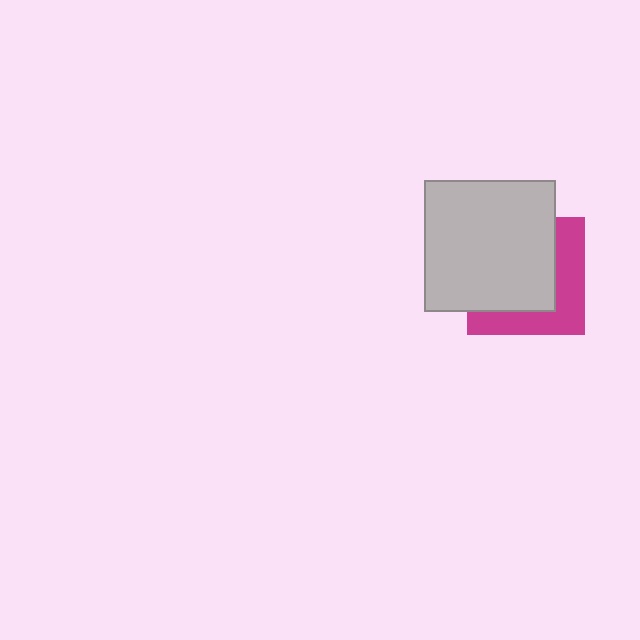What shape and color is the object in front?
The object in front is a light gray square.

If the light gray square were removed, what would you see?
You would see the complete magenta square.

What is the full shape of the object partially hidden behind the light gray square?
The partially hidden object is a magenta square.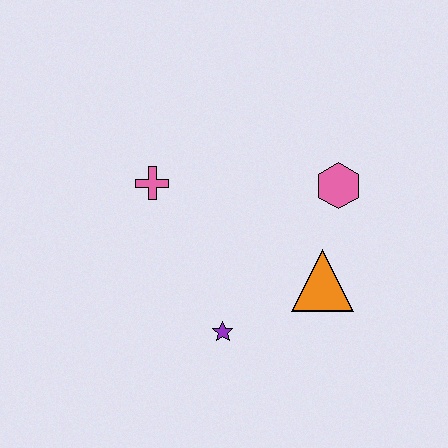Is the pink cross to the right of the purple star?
No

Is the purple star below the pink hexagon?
Yes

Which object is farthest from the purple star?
The pink hexagon is farthest from the purple star.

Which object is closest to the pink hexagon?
The orange triangle is closest to the pink hexagon.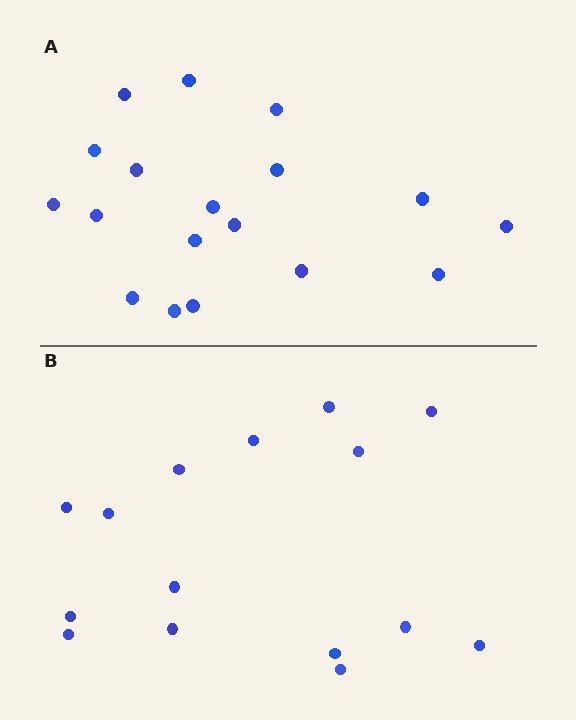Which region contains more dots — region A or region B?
Region A (the top region) has more dots.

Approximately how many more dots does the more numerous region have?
Region A has just a few more — roughly 2 or 3 more dots than region B.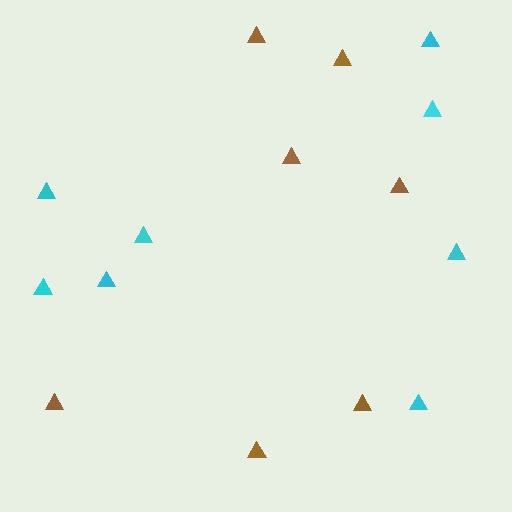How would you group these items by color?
There are 2 groups: one group of brown triangles (7) and one group of cyan triangles (8).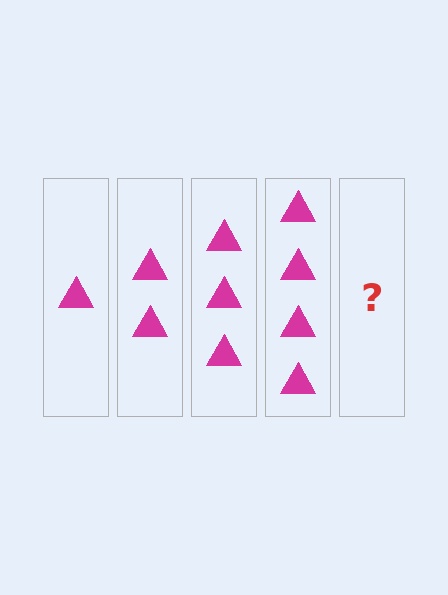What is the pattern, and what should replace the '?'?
The pattern is that each step adds one more triangle. The '?' should be 5 triangles.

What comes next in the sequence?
The next element should be 5 triangles.